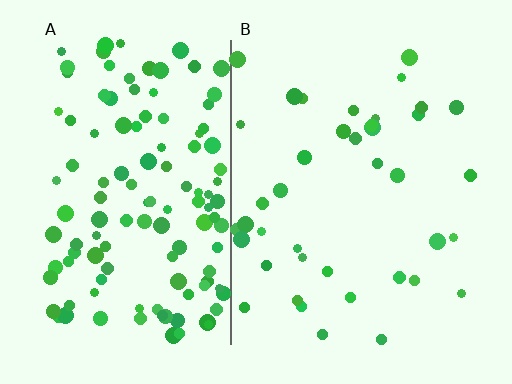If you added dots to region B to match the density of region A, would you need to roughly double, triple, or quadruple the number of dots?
Approximately triple.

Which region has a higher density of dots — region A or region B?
A (the left).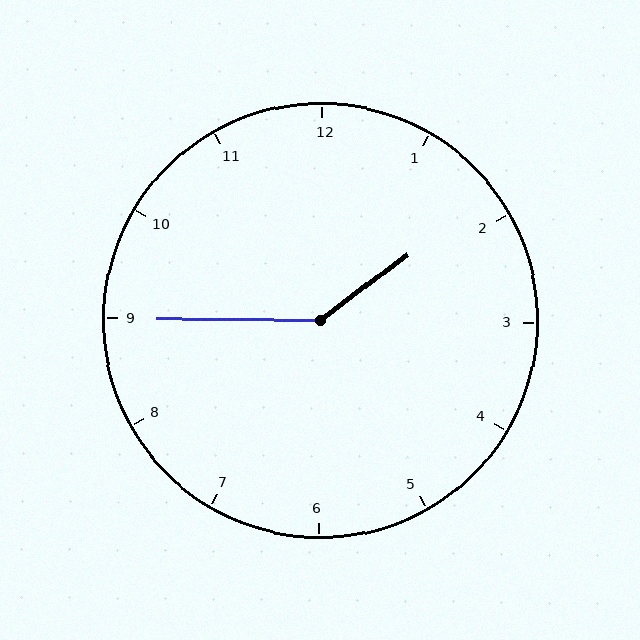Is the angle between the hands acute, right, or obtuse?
It is obtuse.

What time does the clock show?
1:45.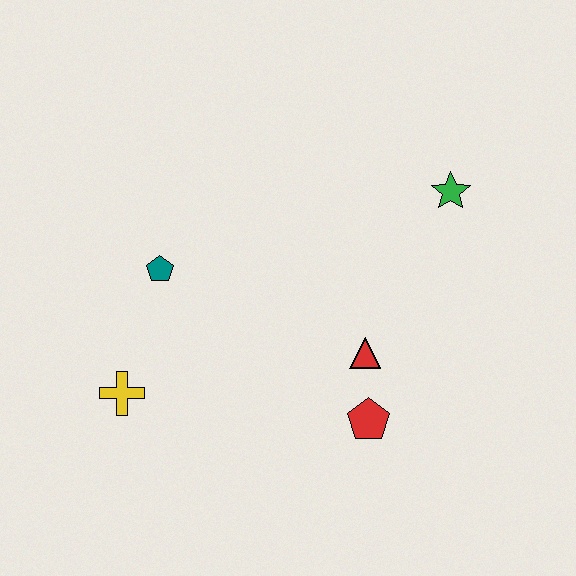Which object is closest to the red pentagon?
The red triangle is closest to the red pentagon.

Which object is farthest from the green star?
The yellow cross is farthest from the green star.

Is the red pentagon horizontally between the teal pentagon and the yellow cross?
No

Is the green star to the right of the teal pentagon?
Yes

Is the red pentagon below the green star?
Yes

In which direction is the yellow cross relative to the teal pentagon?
The yellow cross is below the teal pentagon.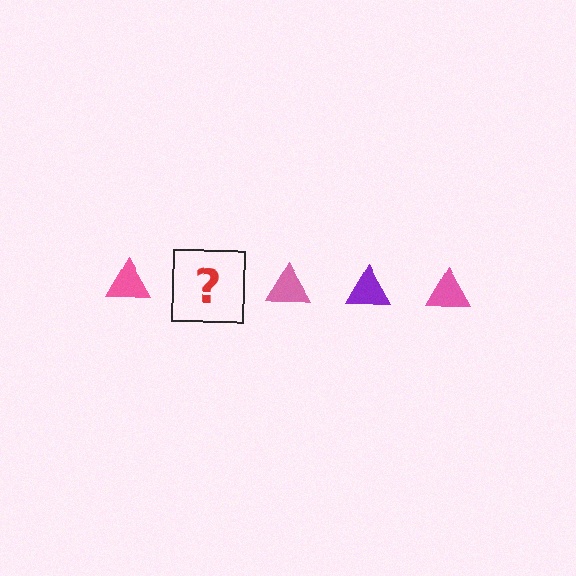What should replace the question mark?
The question mark should be replaced with a purple triangle.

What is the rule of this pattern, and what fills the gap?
The rule is that the pattern cycles through pink, purple triangles. The gap should be filled with a purple triangle.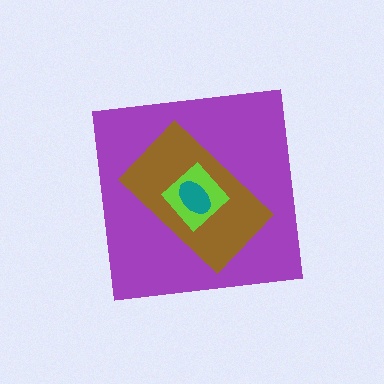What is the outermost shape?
The purple square.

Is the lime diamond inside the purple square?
Yes.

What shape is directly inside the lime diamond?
The teal ellipse.